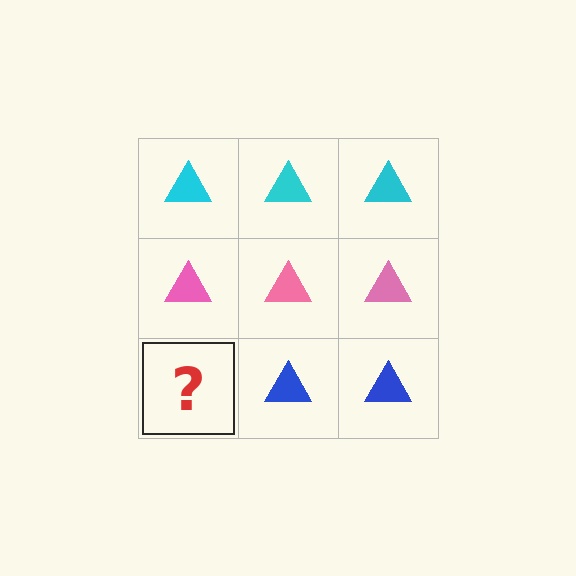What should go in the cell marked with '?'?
The missing cell should contain a blue triangle.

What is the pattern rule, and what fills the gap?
The rule is that each row has a consistent color. The gap should be filled with a blue triangle.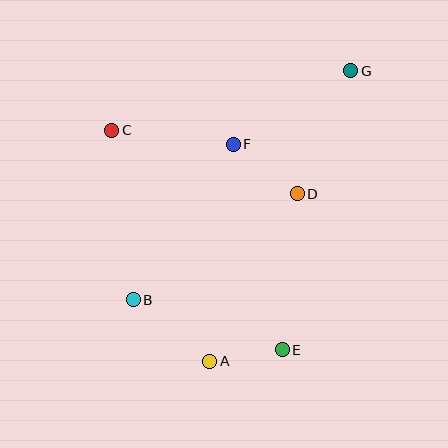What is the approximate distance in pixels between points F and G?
The distance between F and G is approximately 139 pixels.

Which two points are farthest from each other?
Points A and G are farthest from each other.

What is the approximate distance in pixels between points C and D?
The distance between C and D is approximately 196 pixels.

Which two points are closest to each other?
Points A and E are closest to each other.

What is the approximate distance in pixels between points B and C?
The distance between B and C is approximately 171 pixels.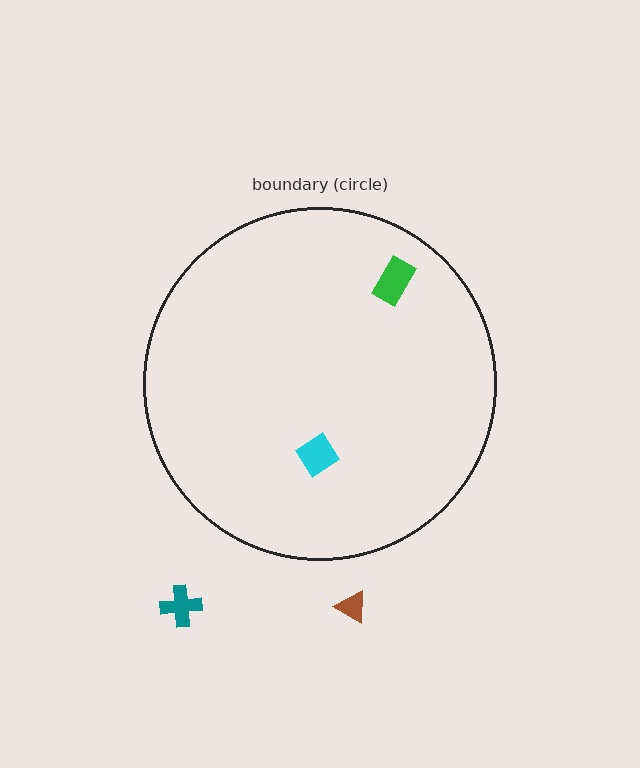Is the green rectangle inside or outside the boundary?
Inside.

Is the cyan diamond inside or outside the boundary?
Inside.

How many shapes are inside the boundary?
2 inside, 2 outside.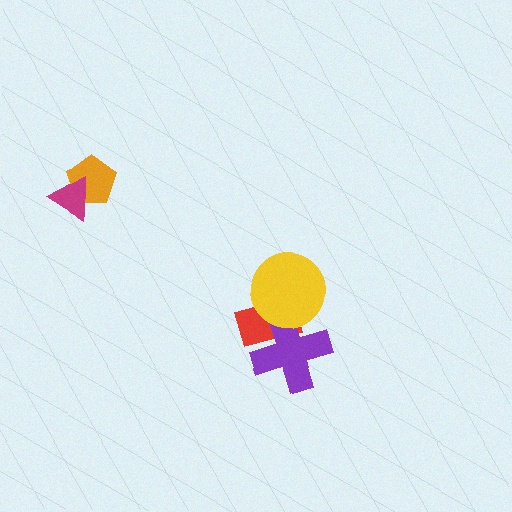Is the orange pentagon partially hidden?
Yes, it is partially covered by another shape.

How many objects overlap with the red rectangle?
2 objects overlap with the red rectangle.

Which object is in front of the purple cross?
The yellow circle is in front of the purple cross.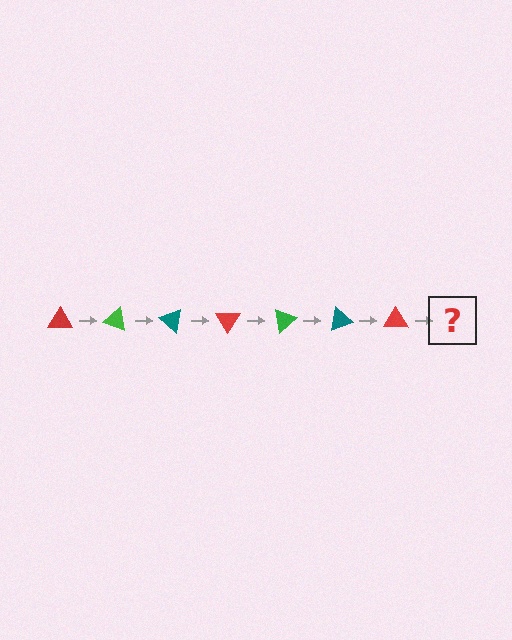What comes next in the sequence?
The next element should be a green triangle, rotated 140 degrees from the start.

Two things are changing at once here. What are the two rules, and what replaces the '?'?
The two rules are that it rotates 20 degrees each step and the color cycles through red, green, and teal. The '?' should be a green triangle, rotated 140 degrees from the start.